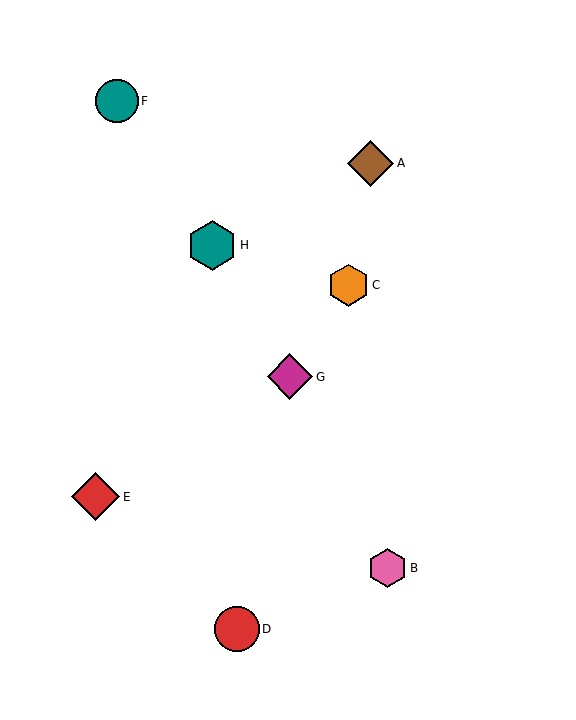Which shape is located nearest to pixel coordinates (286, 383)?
The magenta diamond (labeled G) at (290, 377) is nearest to that location.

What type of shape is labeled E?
Shape E is a red diamond.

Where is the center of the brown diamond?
The center of the brown diamond is at (371, 163).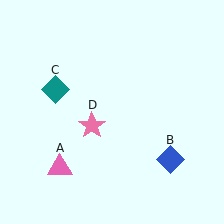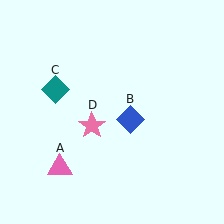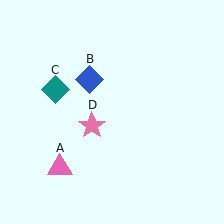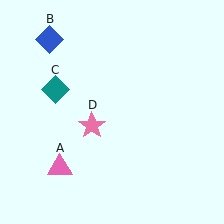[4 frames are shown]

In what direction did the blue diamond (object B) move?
The blue diamond (object B) moved up and to the left.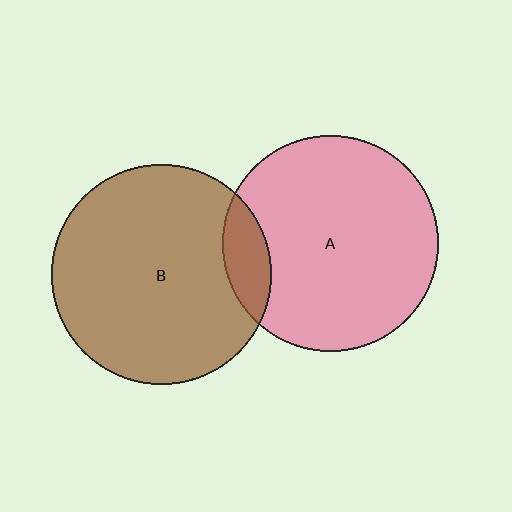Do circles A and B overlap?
Yes.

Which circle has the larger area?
Circle B (brown).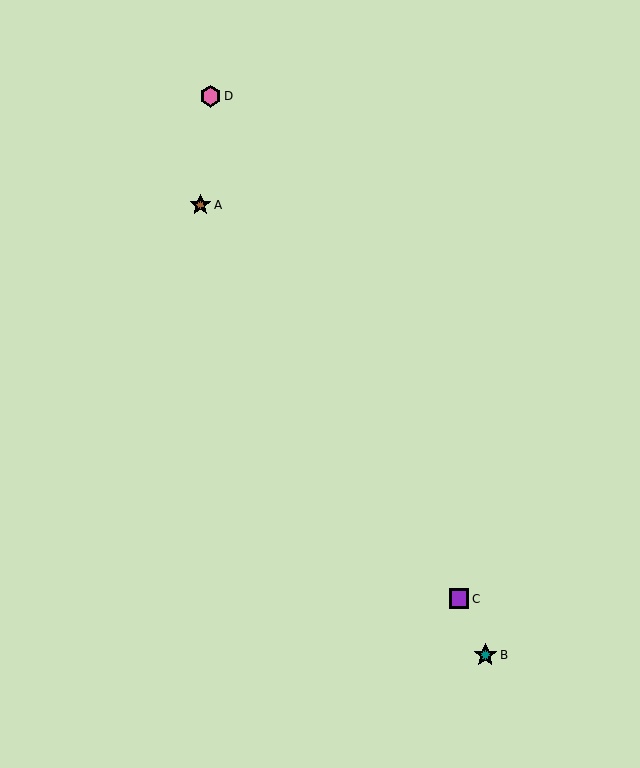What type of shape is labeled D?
Shape D is a pink hexagon.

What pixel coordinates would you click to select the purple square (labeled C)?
Click at (459, 599) to select the purple square C.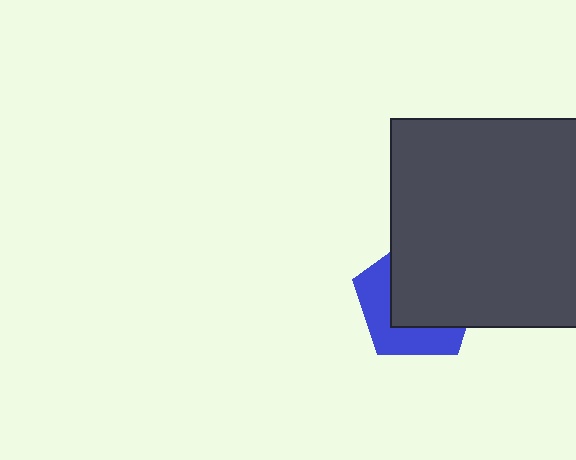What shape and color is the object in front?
The object in front is a dark gray square.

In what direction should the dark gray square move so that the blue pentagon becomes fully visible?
The dark gray square should move toward the upper-right. That is the shortest direction to clear the overlap and leave the blue pentagon fully visible.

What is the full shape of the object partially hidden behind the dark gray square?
The partially hidden object is a blue pentagon.